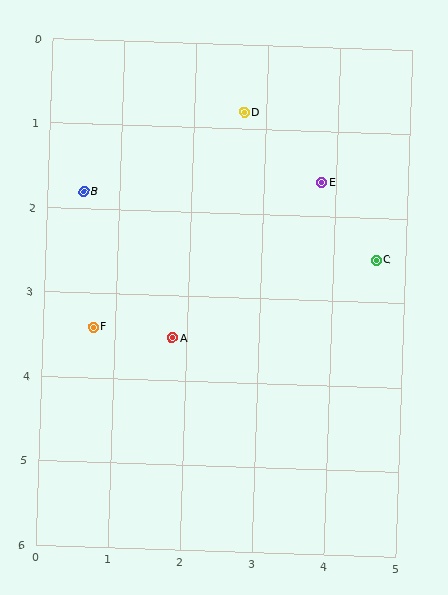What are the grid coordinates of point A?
Point A is at approximately (1.8, 3.5).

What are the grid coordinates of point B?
Point B is at approximately (0.5, 1.8).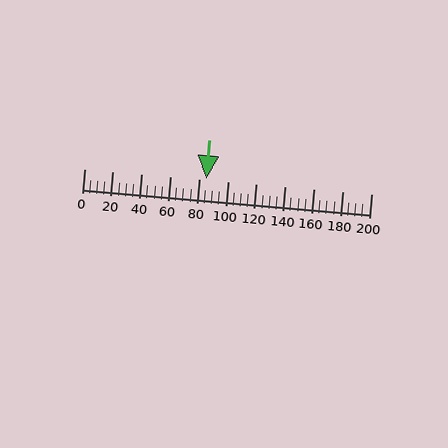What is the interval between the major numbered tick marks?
The major tick marks are spaced 20 units apart.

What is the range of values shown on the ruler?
The ruler shows values from 0 to 200.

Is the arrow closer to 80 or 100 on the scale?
The arrow is closer to 80.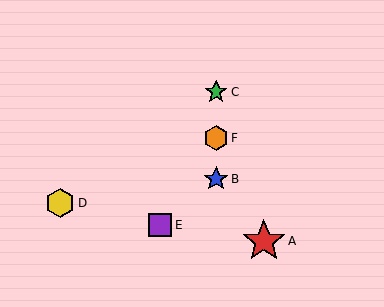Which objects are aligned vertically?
Objects B, C, F are aligned vertically.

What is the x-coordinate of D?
Object D is at x≈60.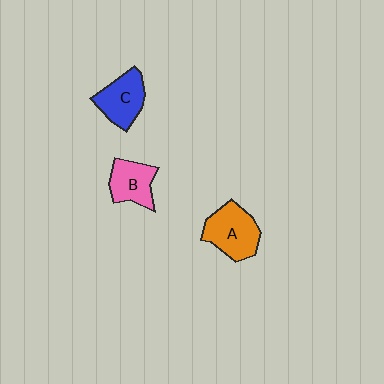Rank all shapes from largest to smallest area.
From largest to smallest: A (orange), C (blue), B (pink).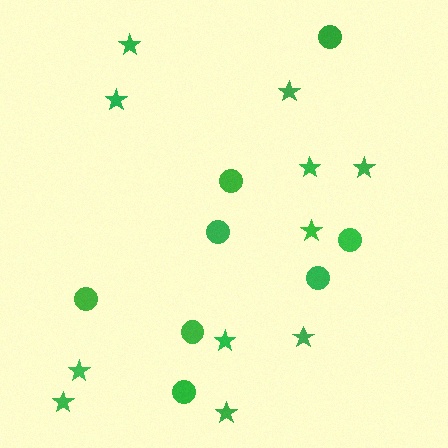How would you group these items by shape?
There are 2 groups: one group of circles (8) and one group of stars (11).